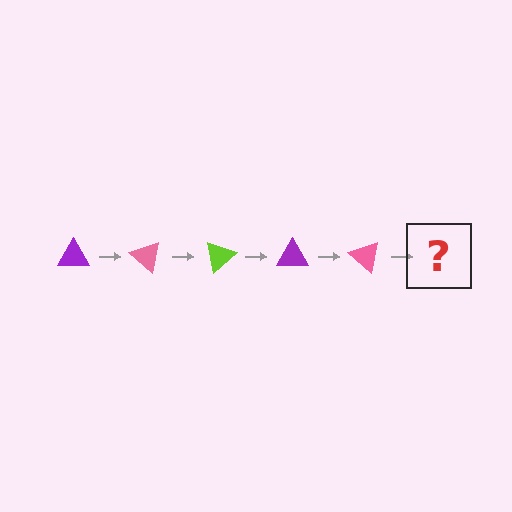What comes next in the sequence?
The next element should be a lime triangle, rotated 200 degrees from the start.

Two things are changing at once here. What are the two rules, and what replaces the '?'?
The two rules are that it rotates 40 degrees each step and the color cycles through purple, pink, and lime. The '?' should be a lime triangle, rotated 200 degrees from the start.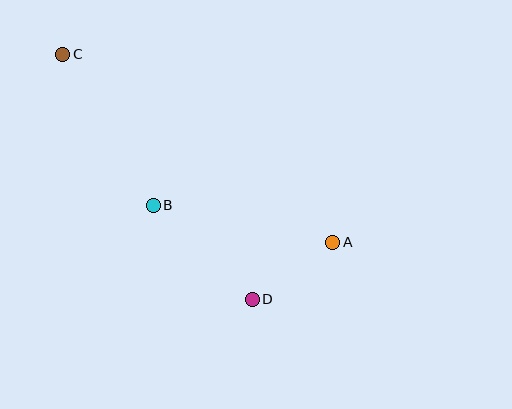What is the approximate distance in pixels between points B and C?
The distance between B and C is approximately 176 pixels.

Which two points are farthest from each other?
Points A and C are farthest from each other.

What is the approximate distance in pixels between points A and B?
The distance between A and B is approximately 183 pixels.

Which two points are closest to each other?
Points A and D are closest to each other.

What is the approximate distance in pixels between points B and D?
The distance between B and D is approximately 136 pixels.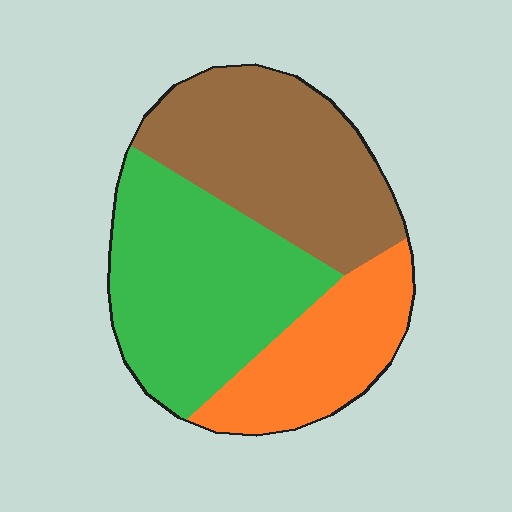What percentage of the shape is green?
Green covers about 40% of the shape.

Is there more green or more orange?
Green.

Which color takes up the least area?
Orange, at roughly 25%.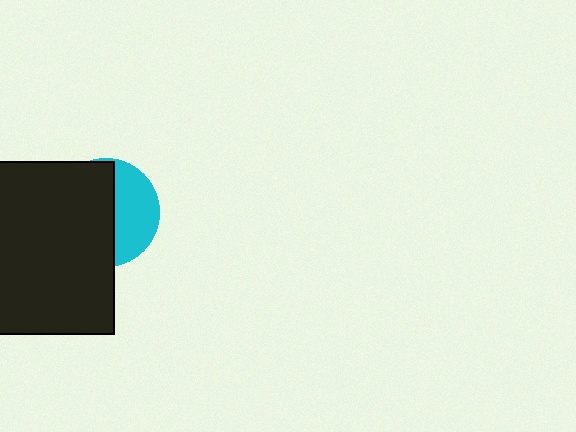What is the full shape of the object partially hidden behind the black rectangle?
The partially hidden object is a cyan circle.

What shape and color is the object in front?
The object in front is a black rectangle.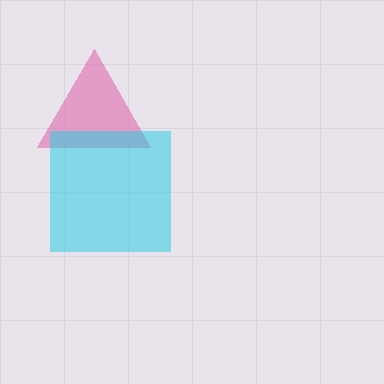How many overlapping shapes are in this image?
There are 2 overlapping shapes in the image.